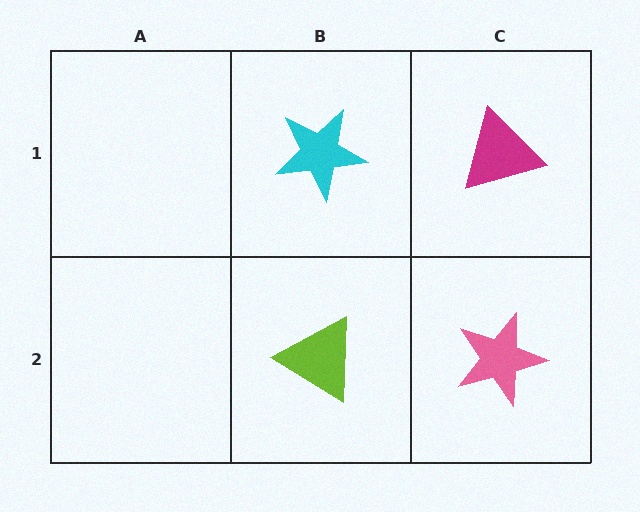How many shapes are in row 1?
2 shapes.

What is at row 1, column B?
A cyan star.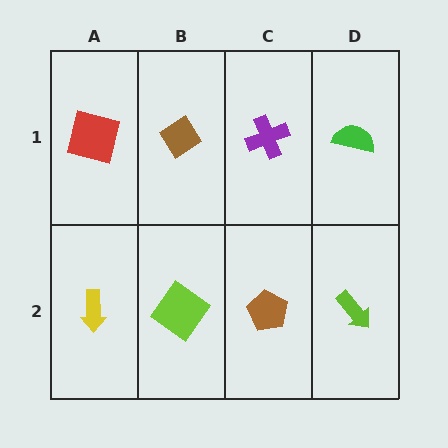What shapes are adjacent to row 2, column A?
A red square (row 1, column A), a lime diamond (row 2, column B).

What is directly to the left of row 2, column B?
A yellow arrow.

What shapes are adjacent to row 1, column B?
A lime diamond (row 2, column B), a red square (row 1, column A), a purple cross (row 1, column C).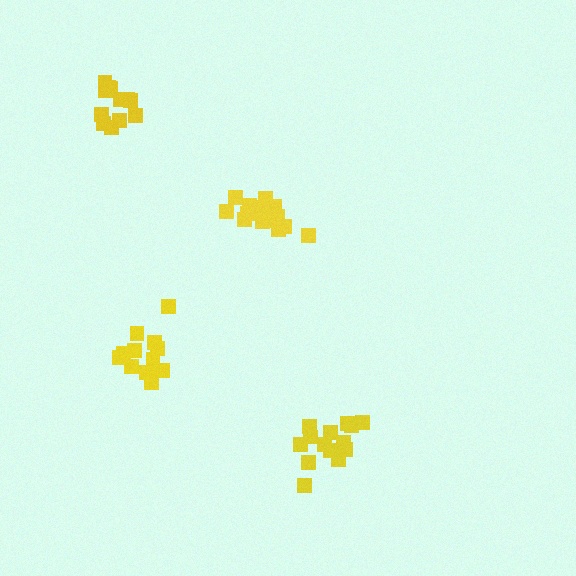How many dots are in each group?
Group 1: 15 dots, Group 2: 14 dots, Group 3: 12 dots, Group 4: 13 dots (54 total).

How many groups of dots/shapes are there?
There are 4 groups.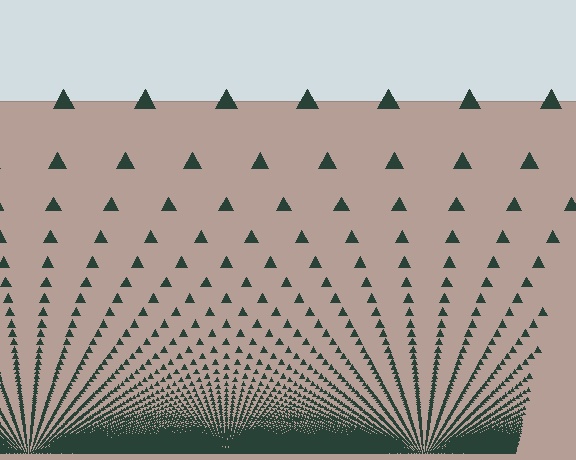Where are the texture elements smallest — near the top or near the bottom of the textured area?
Near the bottom.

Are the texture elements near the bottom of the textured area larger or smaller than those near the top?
Smaller. The gradient is inverted — elements near the bottom are smaller and denser.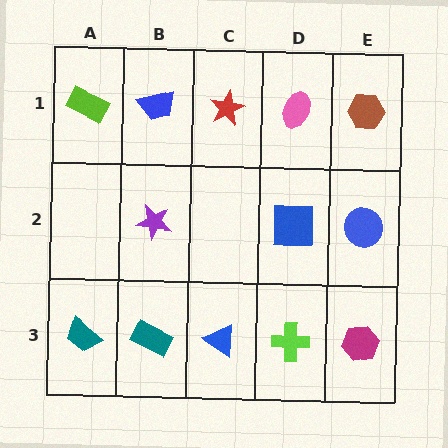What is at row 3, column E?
A magenta hexagon.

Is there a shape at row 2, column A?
No, that cell is empty.